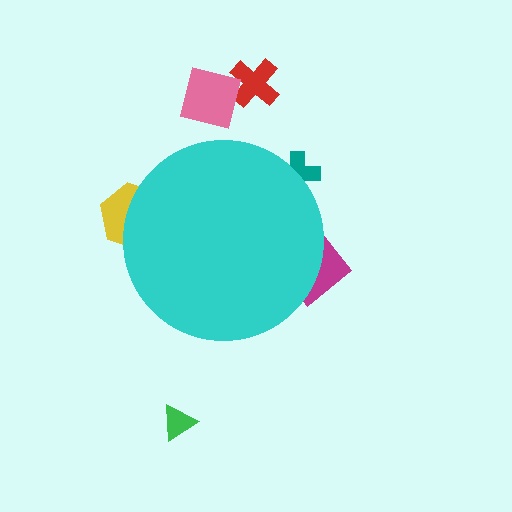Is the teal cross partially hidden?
Yes, the teal cross is partially hidden behind the cyan circle.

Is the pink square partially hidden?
No, the pink square is fully visible.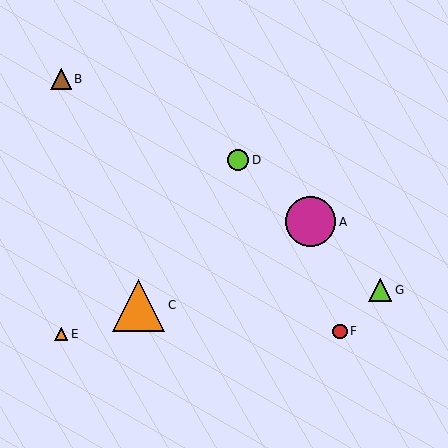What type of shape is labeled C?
Shape C is an orange triangle.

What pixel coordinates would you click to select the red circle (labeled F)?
Click at (340, 331) to select the red circle F.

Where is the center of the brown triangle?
The center of the brown triangle is at (61, 79).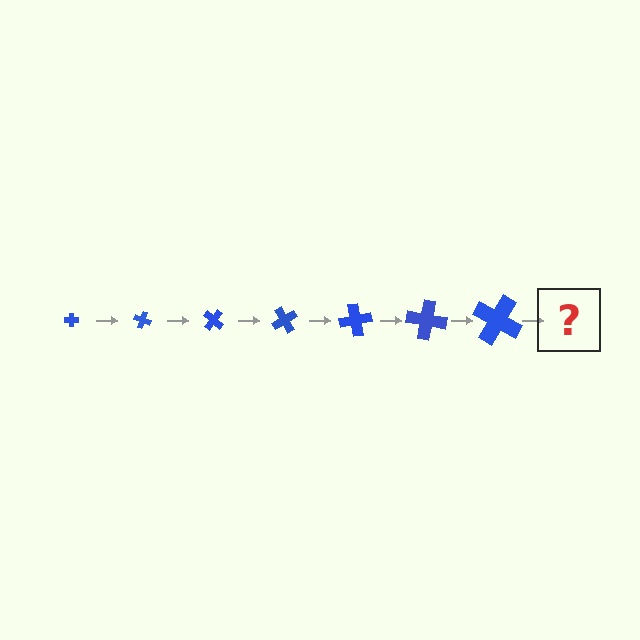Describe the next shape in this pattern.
It should be a cross, larger than the previous one and rotated 140 degrees from the start.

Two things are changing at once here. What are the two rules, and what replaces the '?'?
The two rules are that the cross grows larger each step and it rotates 20 degrees each step. The '?' should be a cross, larger than the previous one and rotated 140 degrees from the start.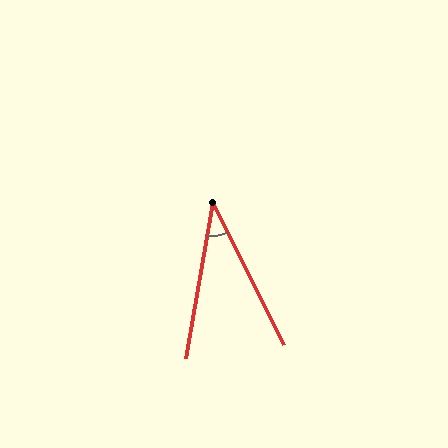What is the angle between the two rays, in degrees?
Approximately 36 degrees.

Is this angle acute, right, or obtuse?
It is acute.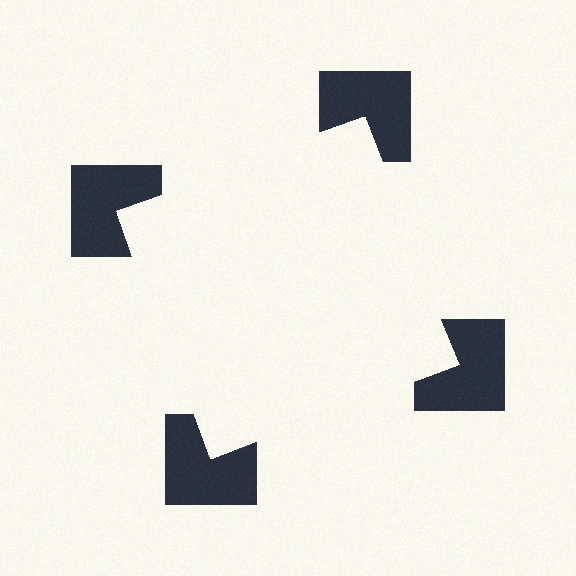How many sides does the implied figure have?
4 sides.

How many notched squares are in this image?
There are 4 — one at each vertex of the illusory square.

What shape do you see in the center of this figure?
An illusory square — its edges are inferred from the aligned wedge cuts in the notched squares, not physically drawn.